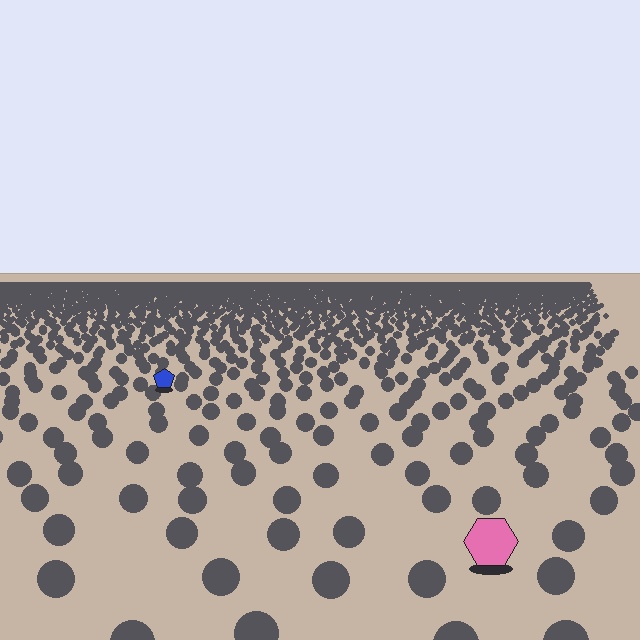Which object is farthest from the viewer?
The blue pentagon is farthest from the viewer. It appears smaller and the ground texture around it is denser.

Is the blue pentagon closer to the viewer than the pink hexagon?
No. The pink hexagon is closer — you can tell from the texture gradient: the ground texture is coarser near it.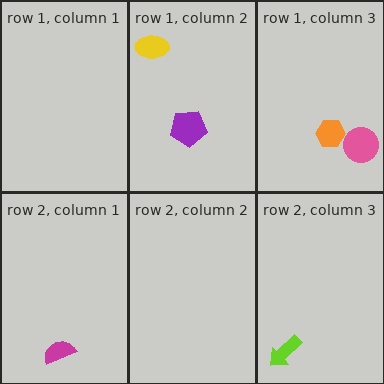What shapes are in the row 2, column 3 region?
The lime arrow.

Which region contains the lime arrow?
The row 2, column 3 region.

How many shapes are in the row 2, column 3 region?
1.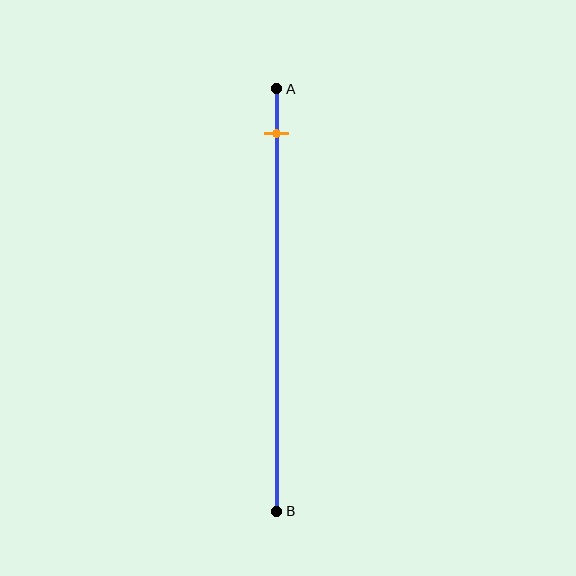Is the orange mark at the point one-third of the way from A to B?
No, the mark is at about 10% from A, not at the 33% one-third point.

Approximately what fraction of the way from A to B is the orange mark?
The orange mark is approximately 10% of the way from A to B.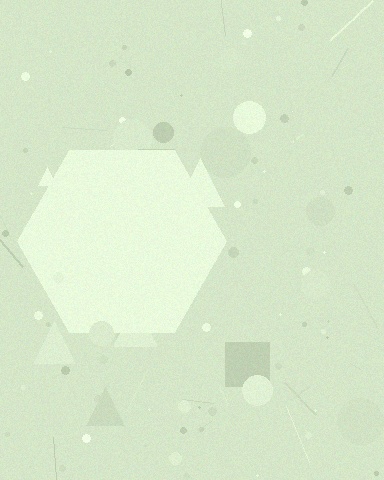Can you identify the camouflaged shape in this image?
The camouflaged shape is a hexagon.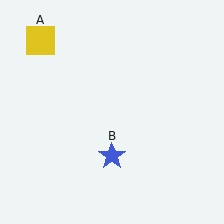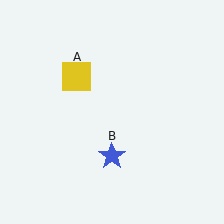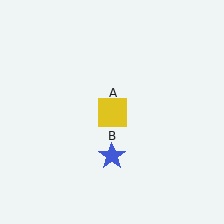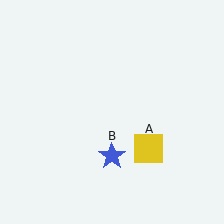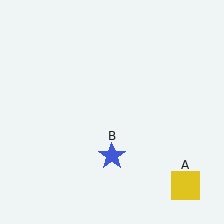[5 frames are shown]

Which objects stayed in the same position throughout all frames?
Blue star (object B) remained stationary.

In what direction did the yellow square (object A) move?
The yellow square (object A) moved down and to the right.